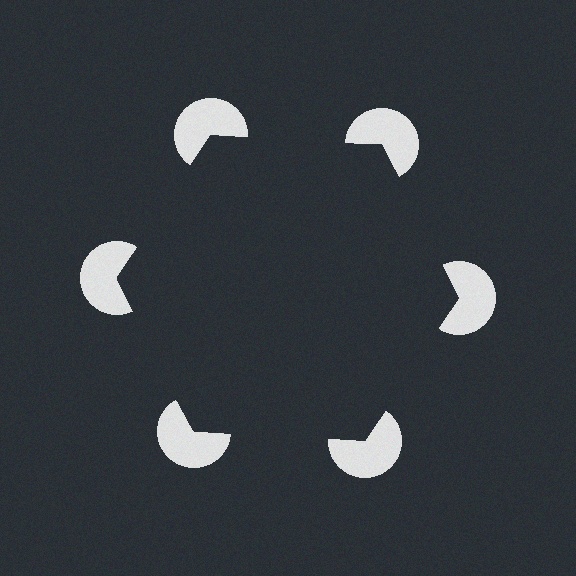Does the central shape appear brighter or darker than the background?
It typically appears slightly darker than the background, even though no actual brightness change is drawn.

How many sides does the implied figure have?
6 sides.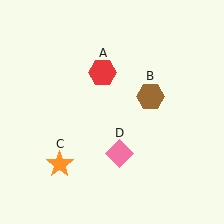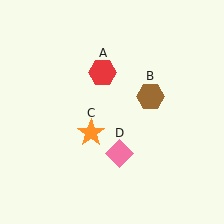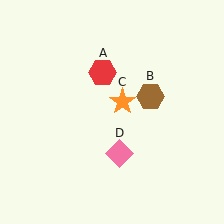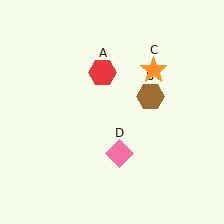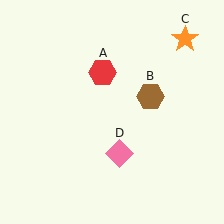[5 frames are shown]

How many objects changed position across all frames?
1 object changed position: orange star (object C).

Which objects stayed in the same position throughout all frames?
Red hexagon (object A) and brown hexagon (object B) and pink diamond (object D) remained stationary.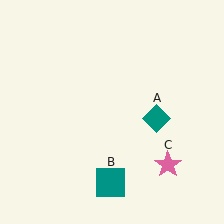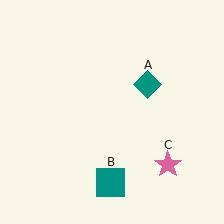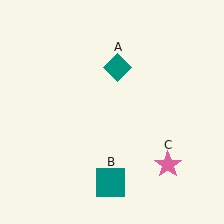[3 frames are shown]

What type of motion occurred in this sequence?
The teal diamond (object A) rotated counterclockwise around the center of the scene.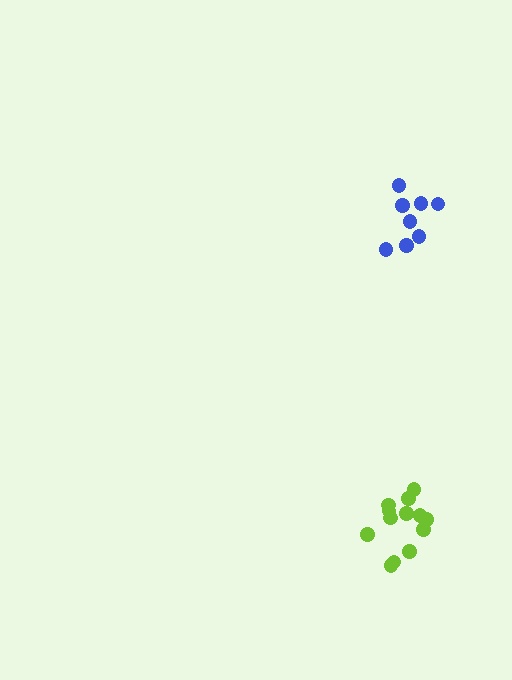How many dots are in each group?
Group 1: 13 dots, Group 2: 8 dots (21 total).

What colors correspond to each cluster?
The clusters are colored: lime, blue.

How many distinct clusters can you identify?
There are 2 distinct clusters.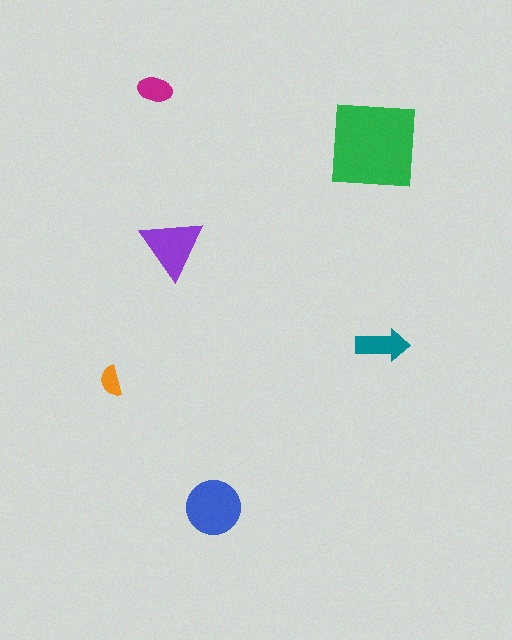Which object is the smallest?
The orange semicircle.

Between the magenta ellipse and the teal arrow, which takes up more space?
The teal arrow.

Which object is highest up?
The magenta ellipse is topmost.